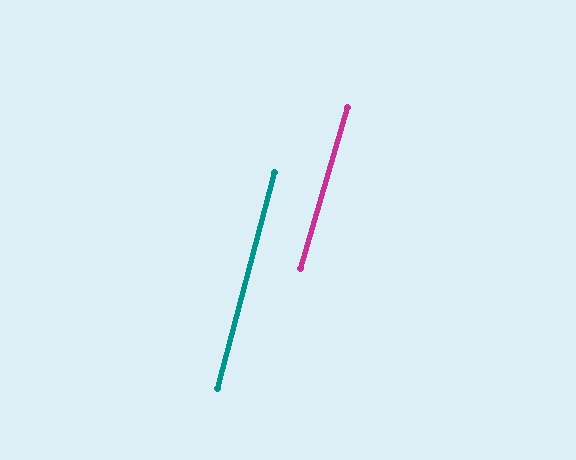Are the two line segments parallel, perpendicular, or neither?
Parallel — their directions differ by only 1.7°.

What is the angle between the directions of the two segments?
Approximately 2 degrees.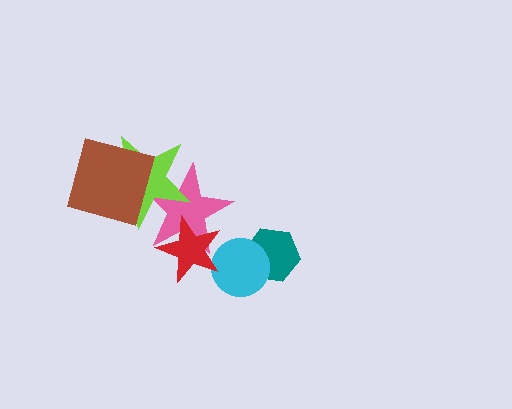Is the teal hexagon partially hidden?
Yes, it is partially covered by another shape.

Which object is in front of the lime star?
The brown square is in front of the lime star.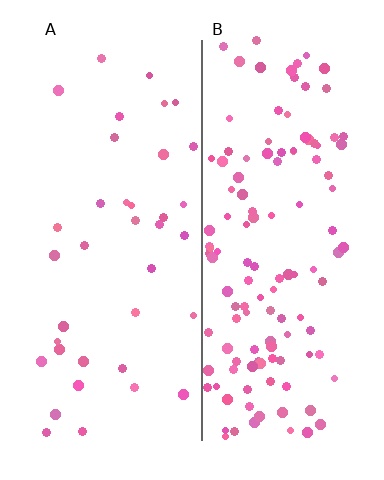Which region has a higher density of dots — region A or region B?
B (the right).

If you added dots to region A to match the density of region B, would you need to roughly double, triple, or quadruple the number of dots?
Approximately triple.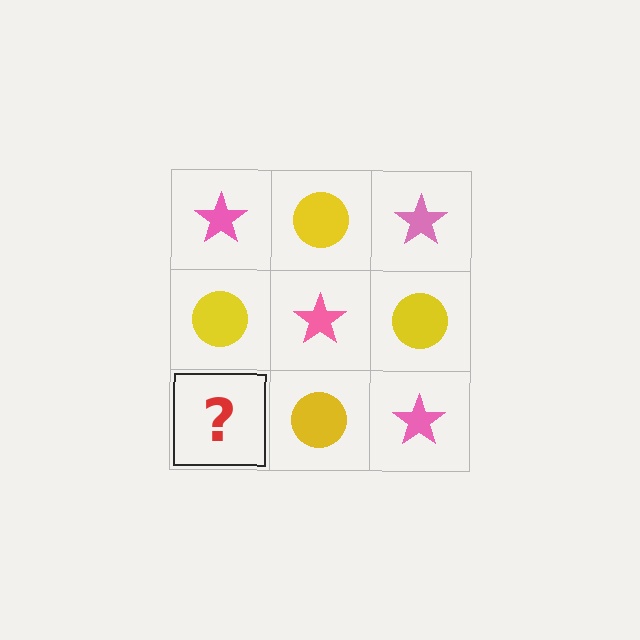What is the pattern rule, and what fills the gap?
The rule is that it alternates pink star and yellow circle in a checkerboard pattern. The gap should be filled with a pink star.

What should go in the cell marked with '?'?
The missing cell should contain a pink star.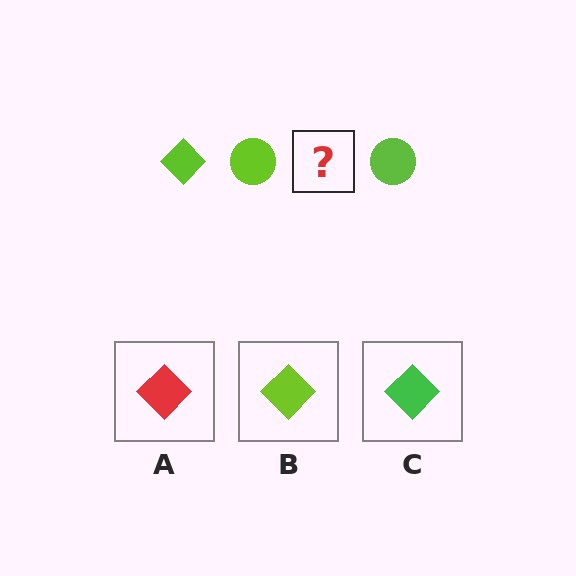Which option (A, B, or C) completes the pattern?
B.